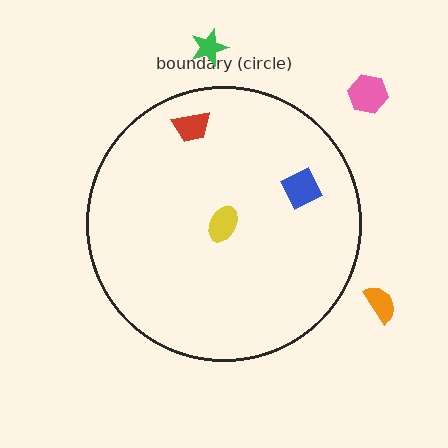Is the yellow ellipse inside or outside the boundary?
Inside.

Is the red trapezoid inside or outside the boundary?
Inside.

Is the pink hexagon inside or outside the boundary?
Outside.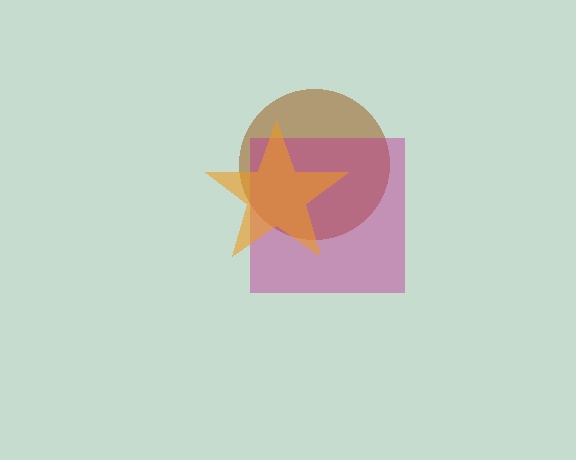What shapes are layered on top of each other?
The layered shapes are: a brown circle, a magenta square, an orange star.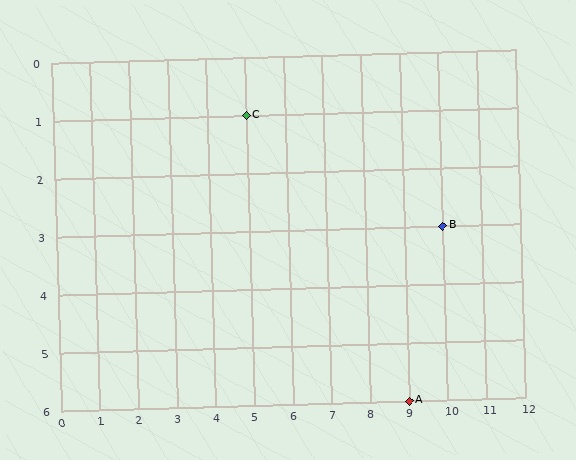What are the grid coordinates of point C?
Point C is at grid coordinates (5, 1).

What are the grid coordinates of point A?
Point A is at grid coordinates (9, 6).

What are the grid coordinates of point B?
Point B is at grid coordinates (10, 3).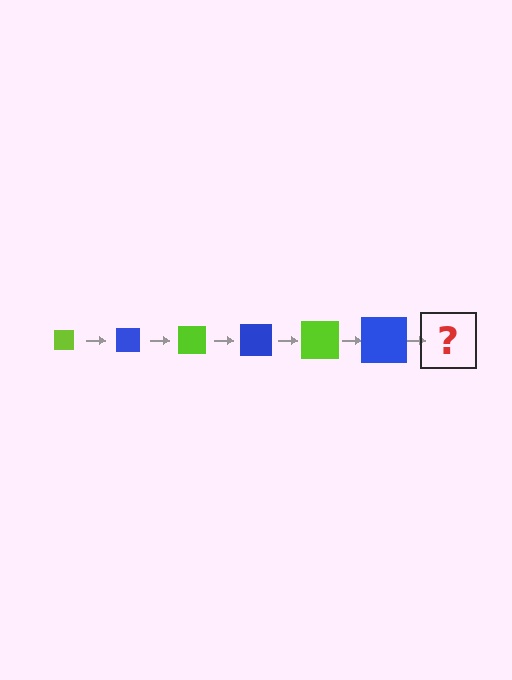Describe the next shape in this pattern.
It should be a lime square, larger than the previous one.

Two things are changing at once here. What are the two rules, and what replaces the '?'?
The two rules are that the square grows larger each step and the color cycles through lime and blue. The '?' should be a lime square, larger than the previous one.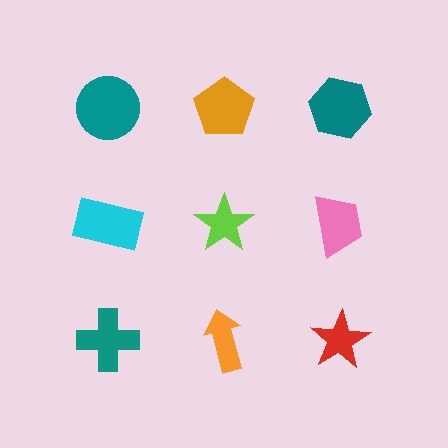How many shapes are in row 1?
3 shapes.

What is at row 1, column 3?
A teal hexagon.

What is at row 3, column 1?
A teal cross.